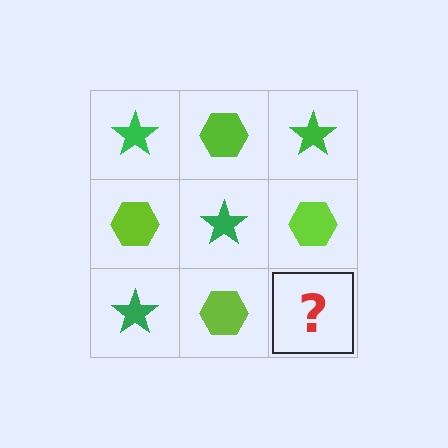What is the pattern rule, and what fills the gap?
The rule is that it alternates green star and lime hexagon in a checkerboard pattern. The gap should be filled with a green star.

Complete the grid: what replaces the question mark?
The question mark should be replaced with a green star.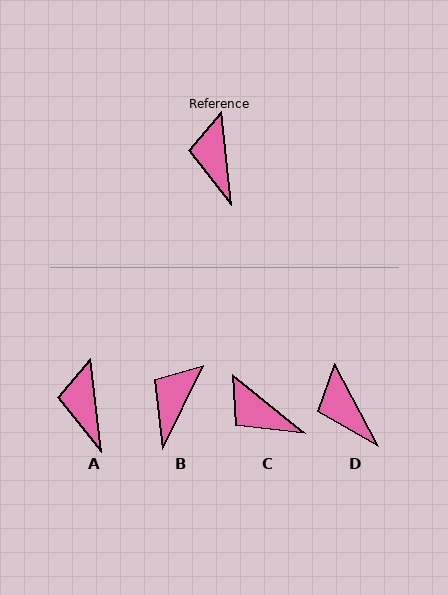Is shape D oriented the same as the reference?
No, it is off by about 22 degrees.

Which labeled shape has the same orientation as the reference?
A.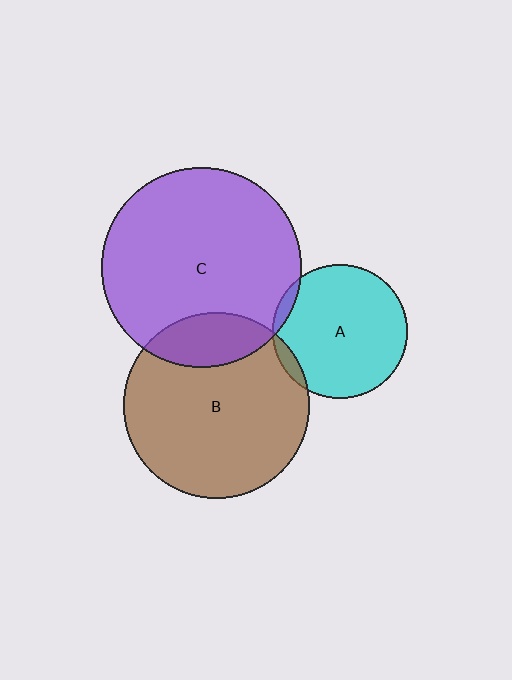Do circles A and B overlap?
Yes.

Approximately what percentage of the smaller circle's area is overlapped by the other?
Approximately 5%.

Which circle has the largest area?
Circle C (purple).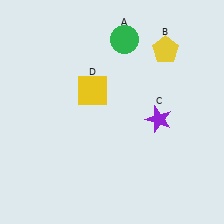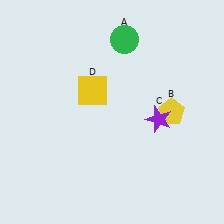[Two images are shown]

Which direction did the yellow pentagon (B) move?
The yellow pentagon (B) moved down.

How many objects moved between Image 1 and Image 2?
1 object moved between the two images.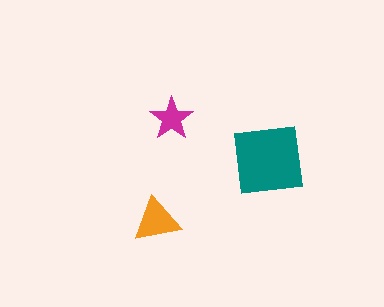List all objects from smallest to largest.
The magenta star, the orange triangle, the teal square.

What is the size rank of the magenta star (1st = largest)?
3rd.